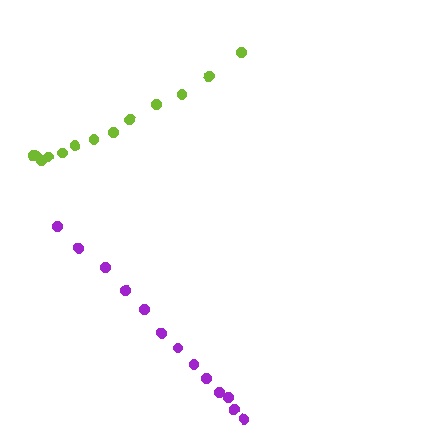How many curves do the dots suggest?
There are 2 distinct paths.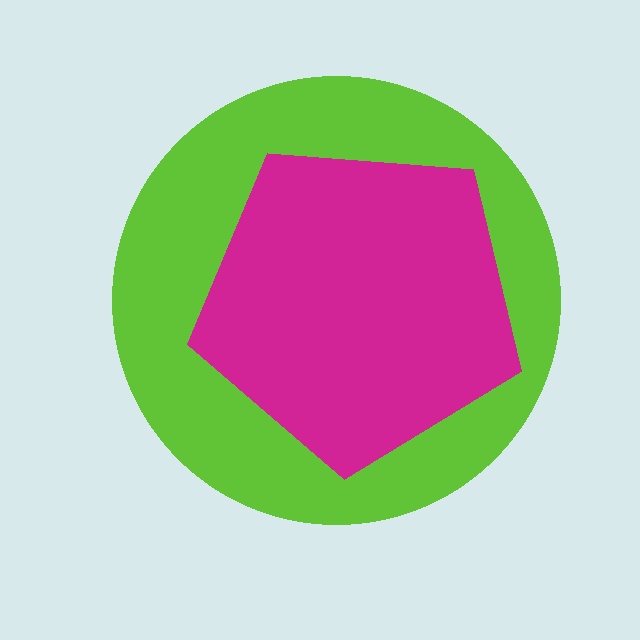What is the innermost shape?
The magenta pentagon.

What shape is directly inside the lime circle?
The magenta pentagon.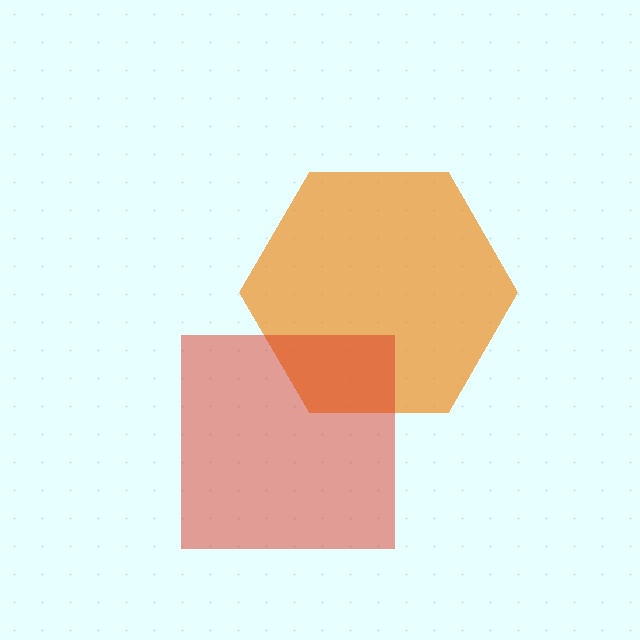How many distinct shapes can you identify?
There are 2 distinct shapes: an orange hexagon, a red square.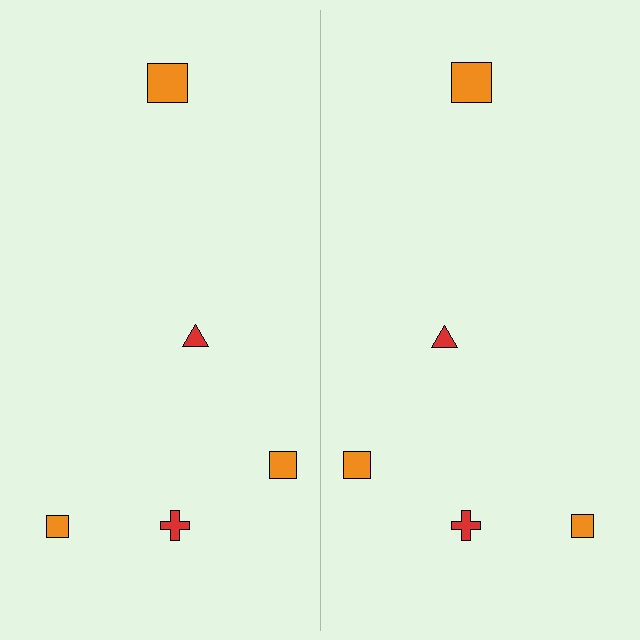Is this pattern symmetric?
Yes, this pattern has bilateral (reflection) symmetry.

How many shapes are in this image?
There are 10 shapes in this image.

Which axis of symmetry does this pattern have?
The pattern has a vertical axis of symmetry running through the center of the image.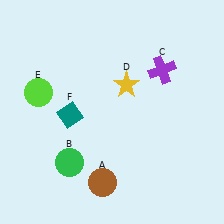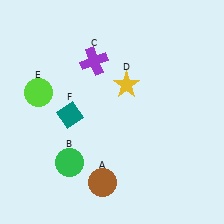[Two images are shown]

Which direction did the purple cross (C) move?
The purple cross (C) moved left.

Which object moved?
The purple cross (C) moved left.